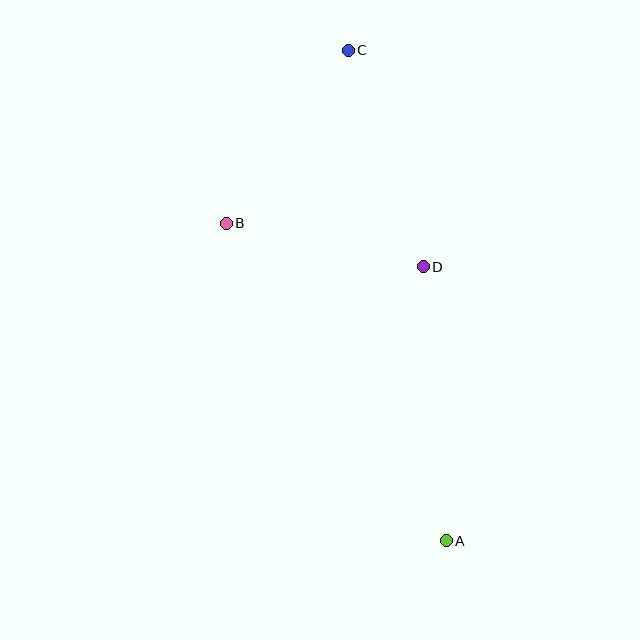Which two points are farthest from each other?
Points A and C are farthest from each other.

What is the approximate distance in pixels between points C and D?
The distance between C and D is approximately 229 pixels.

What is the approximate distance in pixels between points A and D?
The distance between A and D is approximately 275 pixels.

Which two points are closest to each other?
Points B and D are closest to each other.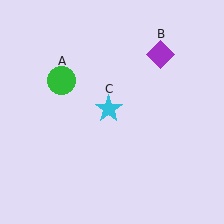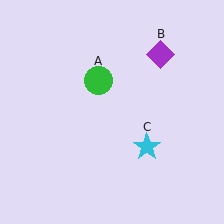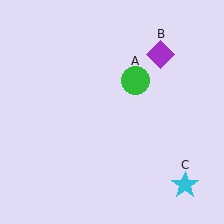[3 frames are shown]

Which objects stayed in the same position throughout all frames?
Purple diamond (object B) remained stationary.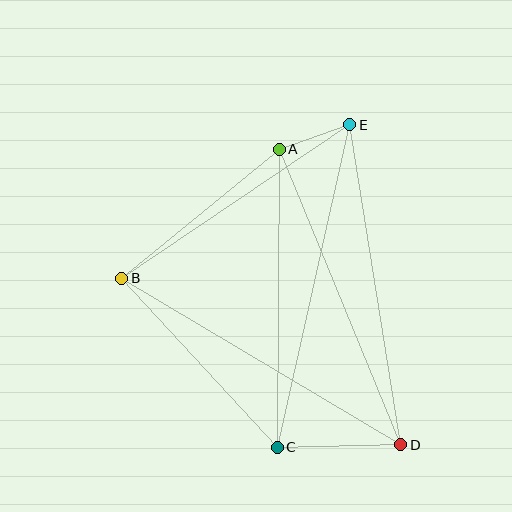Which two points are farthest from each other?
Points C and E are farthest from each other.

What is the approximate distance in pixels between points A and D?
The distance between A and D is approximately 319 pixels.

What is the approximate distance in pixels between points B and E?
The distance between B and E is approximately 275 pixels.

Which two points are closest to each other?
Points A and E are closest to each other.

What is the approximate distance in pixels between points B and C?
The distance between B and C is approximately 229 pixels.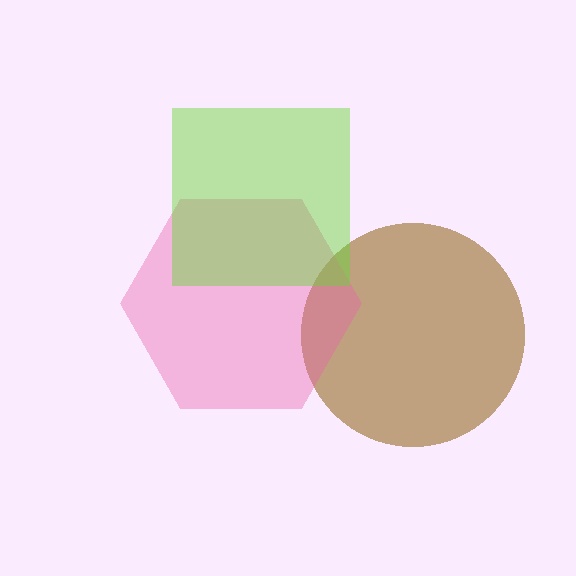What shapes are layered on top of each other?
The layered shapes are: a brown circle, a pink hexagon, a lime square.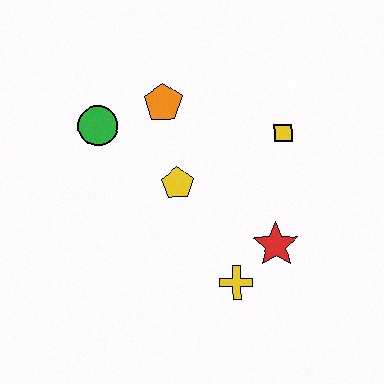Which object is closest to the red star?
The yellow cross is closest to the red star.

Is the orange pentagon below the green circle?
No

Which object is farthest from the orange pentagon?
The yellow cross is farthest from the orange pentagon.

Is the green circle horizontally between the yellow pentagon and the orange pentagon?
No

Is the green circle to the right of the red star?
No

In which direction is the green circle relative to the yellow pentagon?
The green circle is to the left of the yellow pentagon.